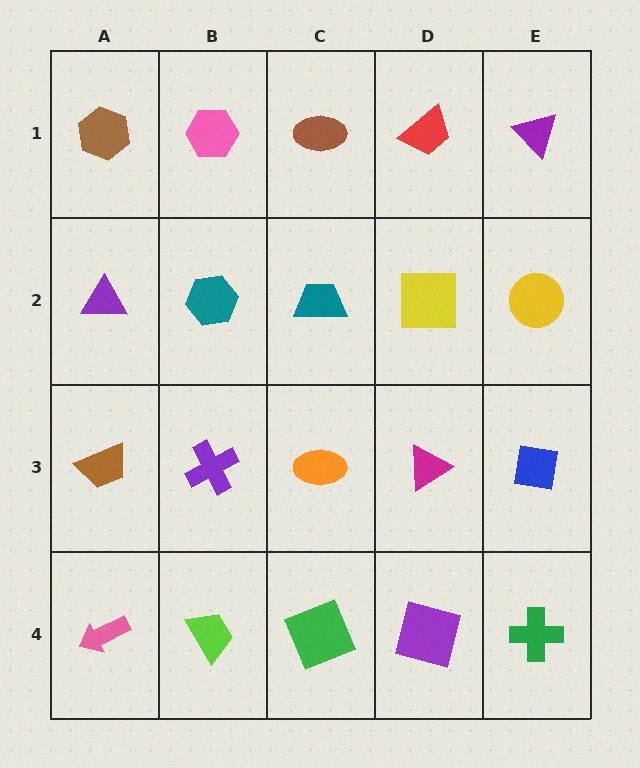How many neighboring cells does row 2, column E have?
3.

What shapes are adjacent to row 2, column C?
A brown ellipse (row 1, column C), an orange ellipse (row 3, column C), a teal hexagon (row 2, column B), a yellow square (row 2, column D).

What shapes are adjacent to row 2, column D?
A red trapezoid (row 1, column D), a magenta triangle (row 3, column D), a teal trapezoid (row 2, column C), a yellow circle (row 2, column E).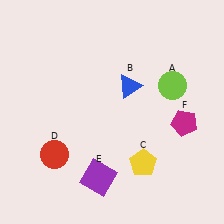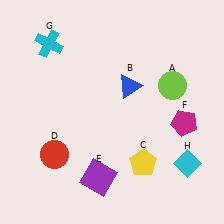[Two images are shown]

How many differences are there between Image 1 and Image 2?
There are 2 differences between the two images.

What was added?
A cyan cross (G), a cyan diamond (H) were added in Image 2.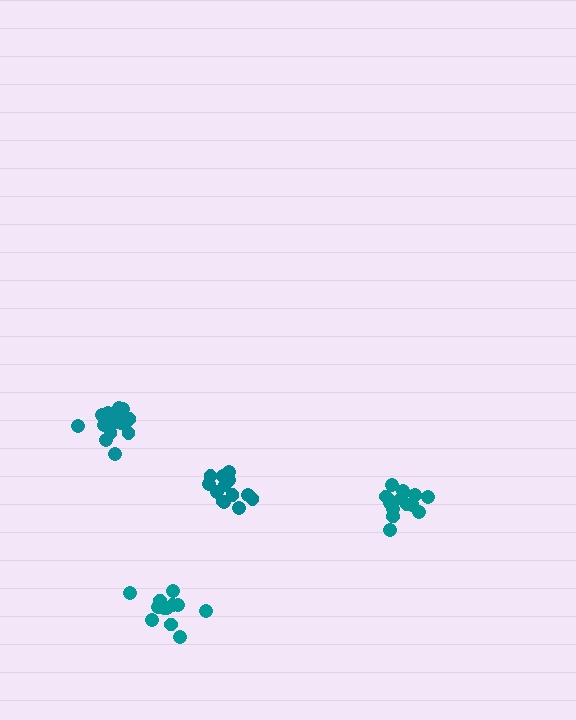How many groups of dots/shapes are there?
There are 4 groups.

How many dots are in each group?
Group 1: 14 dots, Group 2: 12 dots, Group 3: 13 dots, Group 4: 16 dots (55 total).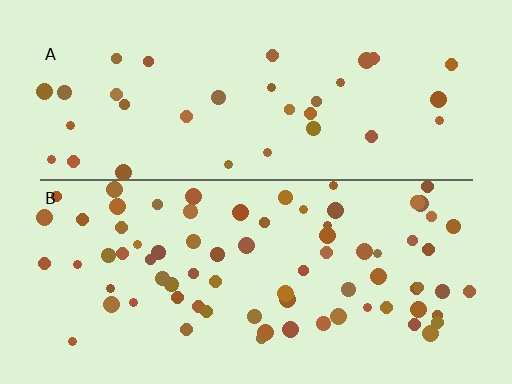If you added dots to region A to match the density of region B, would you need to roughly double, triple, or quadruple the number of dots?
Approximately double.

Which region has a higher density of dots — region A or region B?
B (the bottom).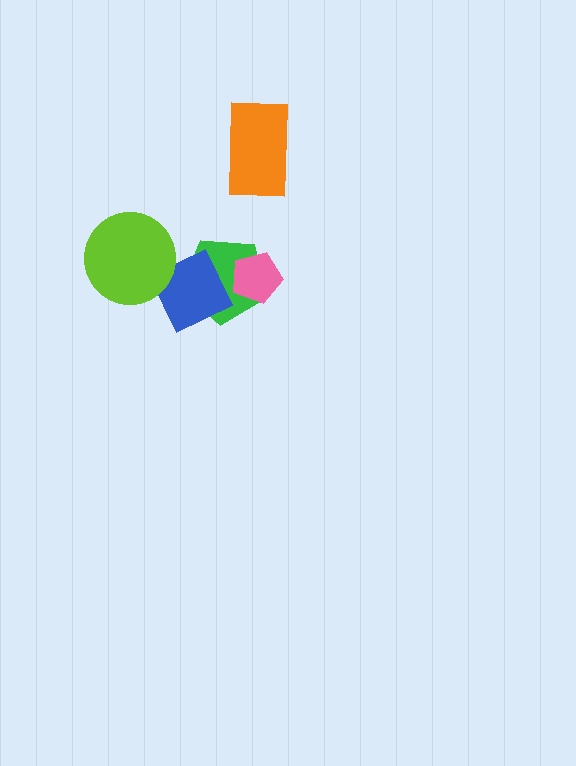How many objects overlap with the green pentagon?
2 objects overlap with the green pentagon.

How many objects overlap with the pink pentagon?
1 object overlaps with the pink pentagon.